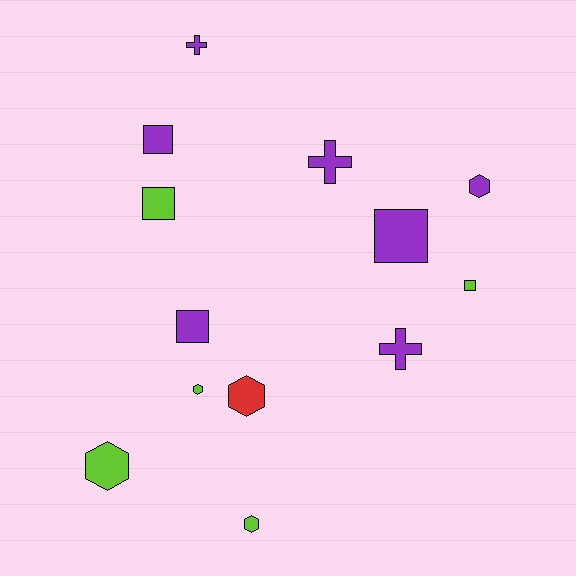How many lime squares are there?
There are 2 lime squares.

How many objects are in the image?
There are 13 objects.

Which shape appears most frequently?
Square, with 5 objects.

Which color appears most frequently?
Purple, with 7 objects.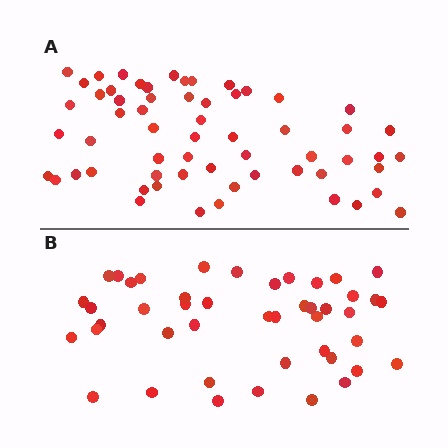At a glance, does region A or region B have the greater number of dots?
Region A (the top region) has more dots.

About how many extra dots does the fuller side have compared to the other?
Region A has approximately 15 more dots than region B.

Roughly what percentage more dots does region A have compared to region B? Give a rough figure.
About 35% more.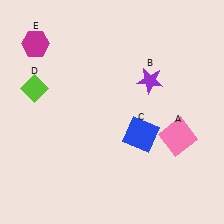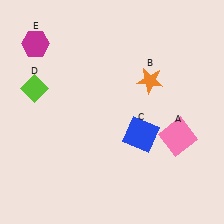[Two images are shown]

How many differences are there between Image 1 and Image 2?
There is 1 difference between the two images.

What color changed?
The star (B) changed from purple in Image 1 to orange in Image 2.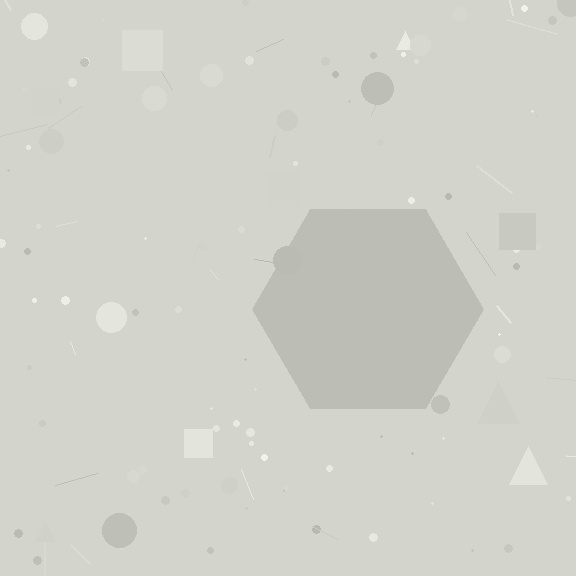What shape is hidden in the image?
A hexagon is hidden in the image.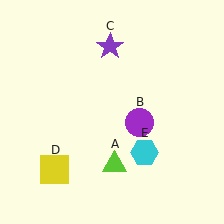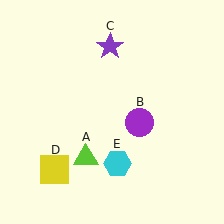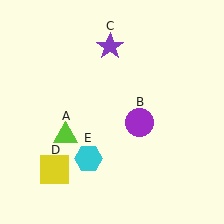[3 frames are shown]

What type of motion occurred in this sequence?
The lime triangle (object A), cyan hexagon (object E) rotated clockwise around the center of the scene.